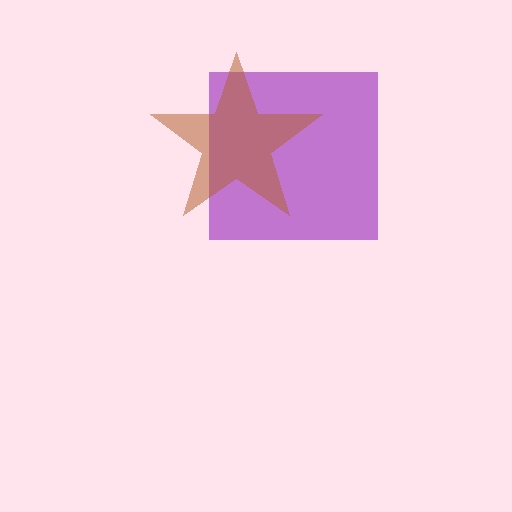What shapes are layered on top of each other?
The layered shapes are: a purple square, a brown star.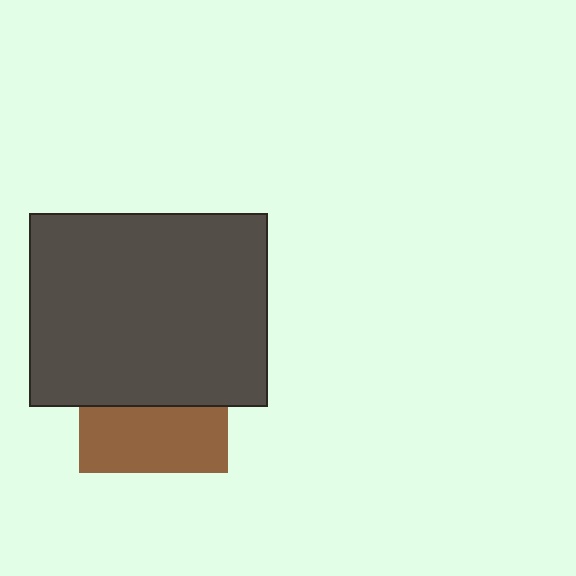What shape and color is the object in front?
The object in front is a dark gray rectangle.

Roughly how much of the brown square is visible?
A small part of it is visible (roughly 44%).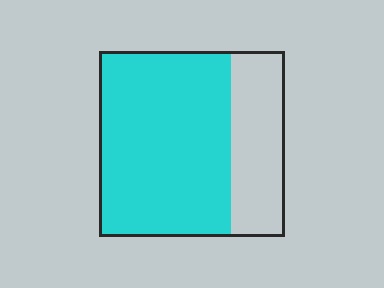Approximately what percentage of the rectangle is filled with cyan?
Approximately 70%.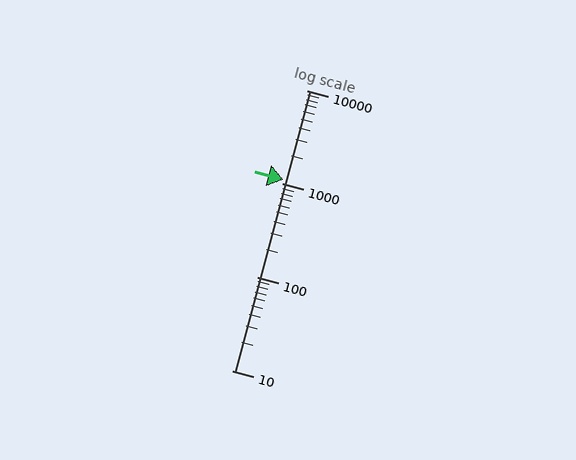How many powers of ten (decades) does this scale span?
The scale spans 3 decades, from 10 to 10000.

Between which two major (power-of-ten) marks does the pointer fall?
The pointer is between 1000 and 10000.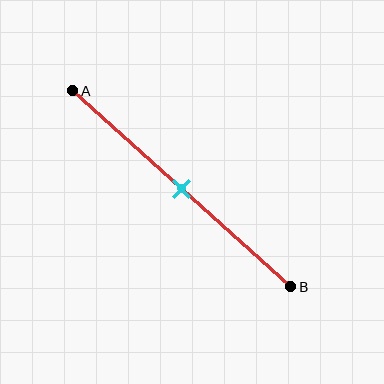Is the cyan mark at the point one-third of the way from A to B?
No, the mark is at about 50% from A, not at the 33% one-third point.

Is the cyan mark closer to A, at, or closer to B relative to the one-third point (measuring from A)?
The cyan mark is closer to point B than the one-third point of segment AB.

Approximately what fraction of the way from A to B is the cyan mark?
The cyan mark is approximately 50% of the way from A to B.